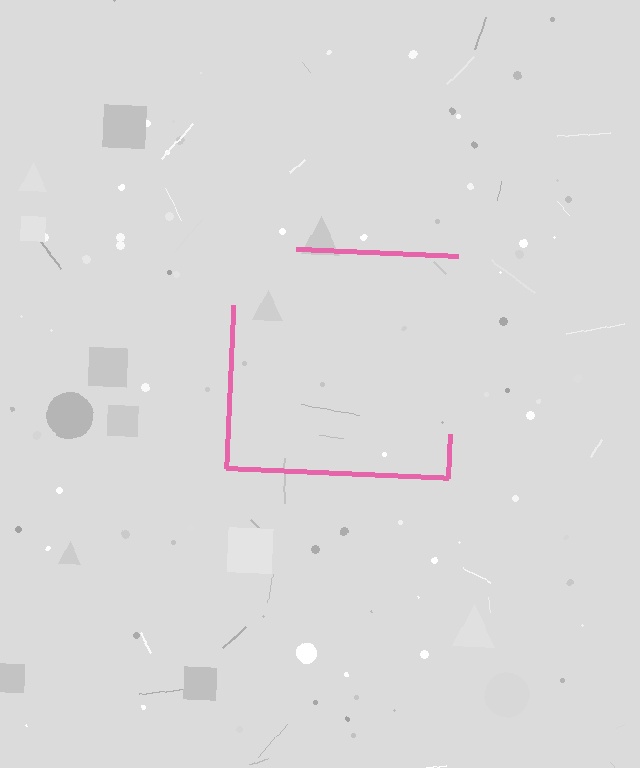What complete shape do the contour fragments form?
The contour fragments form a square.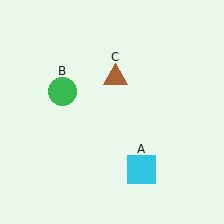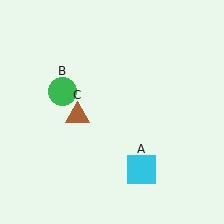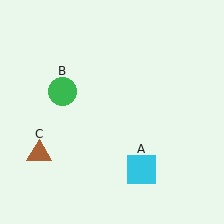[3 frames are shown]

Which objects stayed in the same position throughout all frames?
Cyan square (object A) and green circle (object B) remained stationary.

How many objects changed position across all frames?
1 object changed position: brown triangle (object C).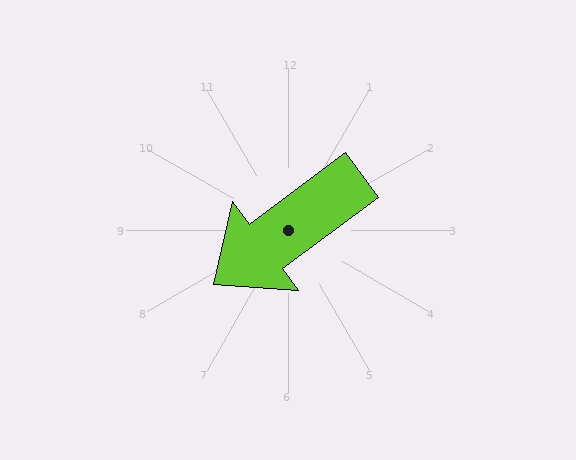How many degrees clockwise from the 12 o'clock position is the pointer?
Approximately 234 degrees.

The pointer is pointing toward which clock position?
Roughly 8 o'clock.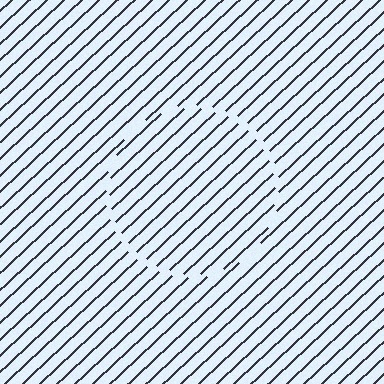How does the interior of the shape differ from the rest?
The interior of the shape contains the same grating, shifted by half a period — the contour is defined by the phase discontinuity where line-ends from the inner and outer gratings abut.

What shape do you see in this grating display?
An illusory circle. The interior of the shape contains the same grating, shifted by half a period — the contour is defined by the phase discontinuity where line-ends from the inner and outer gratings abut.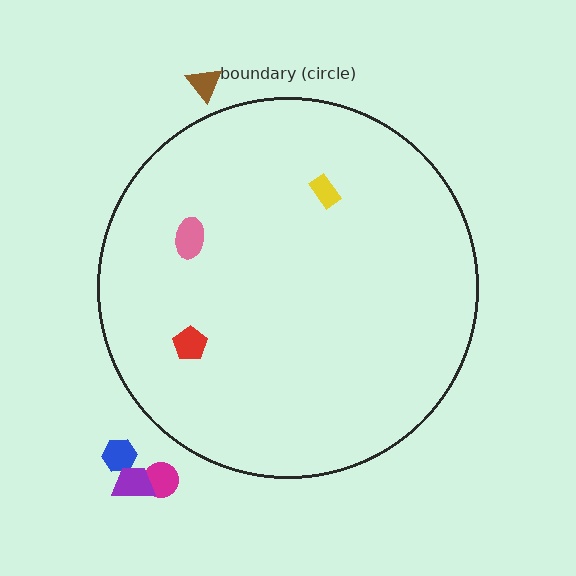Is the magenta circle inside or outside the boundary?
Outside.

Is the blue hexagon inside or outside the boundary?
Outside.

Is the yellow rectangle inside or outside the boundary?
Inside.